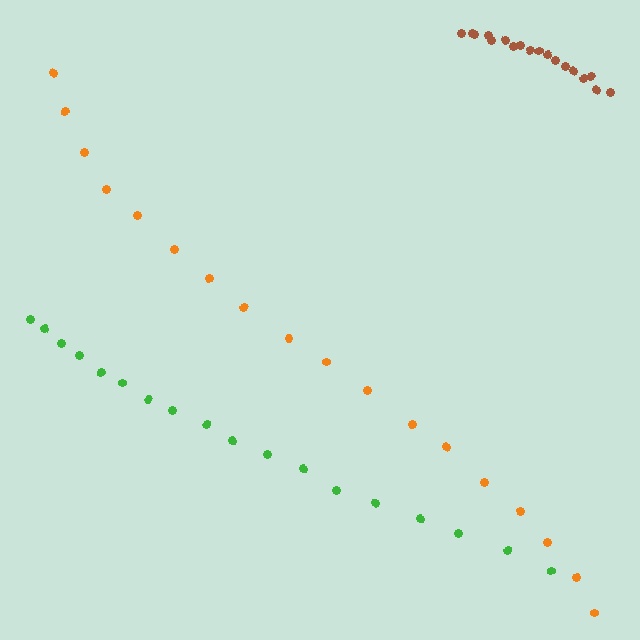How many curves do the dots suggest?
There are 3 distinct paths.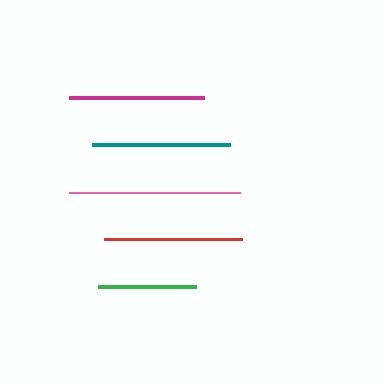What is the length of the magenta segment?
The magenta segment is approximately 135 pixels long.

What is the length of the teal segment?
The teal segment is approximately 138 pixels long.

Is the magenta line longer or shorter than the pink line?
The pink line is longer than the magenta line.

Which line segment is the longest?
The pink line is the longest at approximately 170 pixels.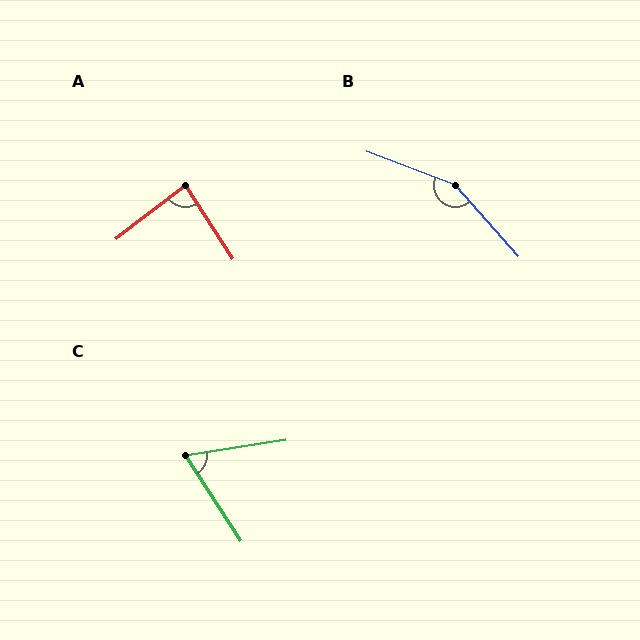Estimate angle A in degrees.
Approximately 85 degrees.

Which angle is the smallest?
C, at approximately 66 degrees.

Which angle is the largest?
B, at approximately 152 degrees.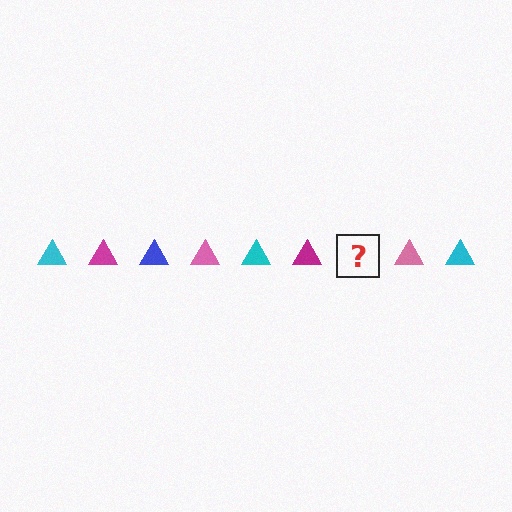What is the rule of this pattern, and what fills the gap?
The rule is that the pattern cycles through cyan, magenta, blue, pink triangles. The gap should be filled with a blue triangle.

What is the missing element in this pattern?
The missing element is a blue triangle.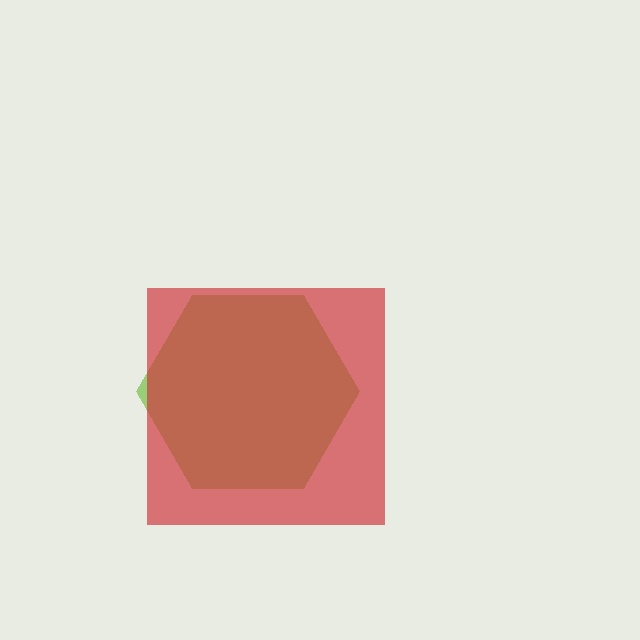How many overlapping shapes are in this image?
There are 2 overlapping shapes in the image.